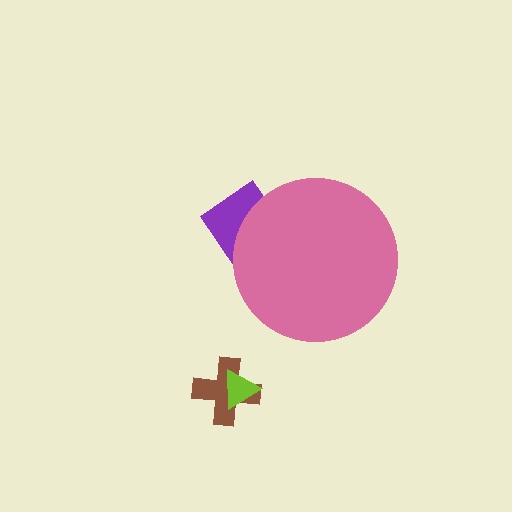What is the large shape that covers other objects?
A pink circle.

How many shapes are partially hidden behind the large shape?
1 shape is partially hidden.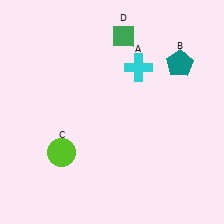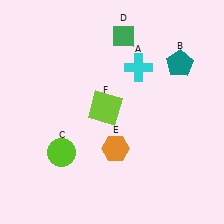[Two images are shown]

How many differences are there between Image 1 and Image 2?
There are 2 differences between the two images.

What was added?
An orange hexagon (E), a lime square (F) were added in Image 2.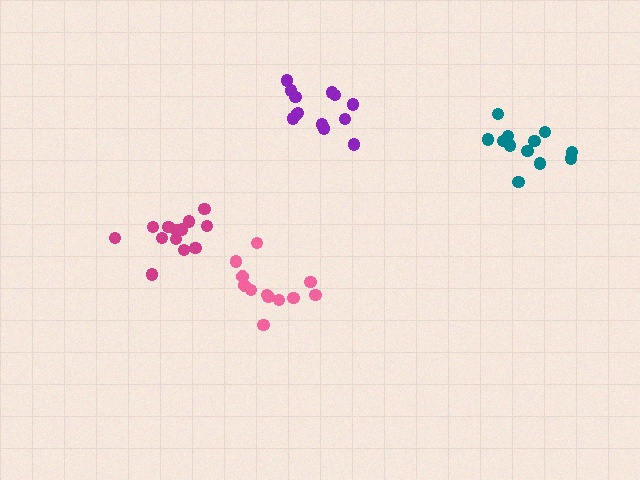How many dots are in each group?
Group 1: 13 dots, Group 2: 12 dots, Group 3: 12 dots, Group 4: 14 dots (51 total).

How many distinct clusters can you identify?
There are 4 distinct clusters.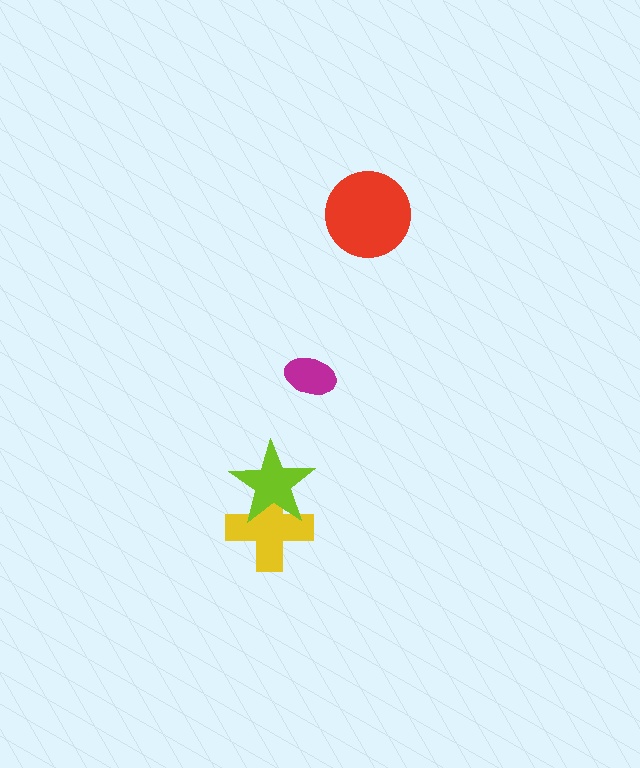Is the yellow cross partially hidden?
Yes, it is partially covered by another shape.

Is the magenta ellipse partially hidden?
No, no other shape covers it.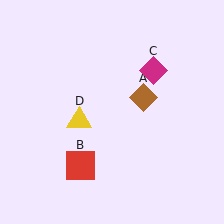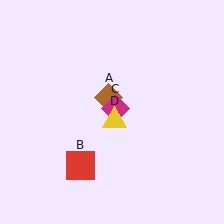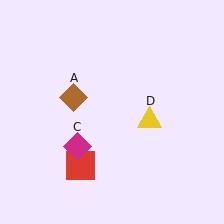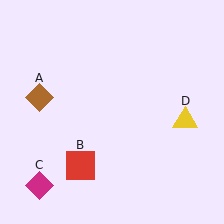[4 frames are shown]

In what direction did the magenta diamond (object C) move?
The magenta diamond (object C) moved down and to the left.